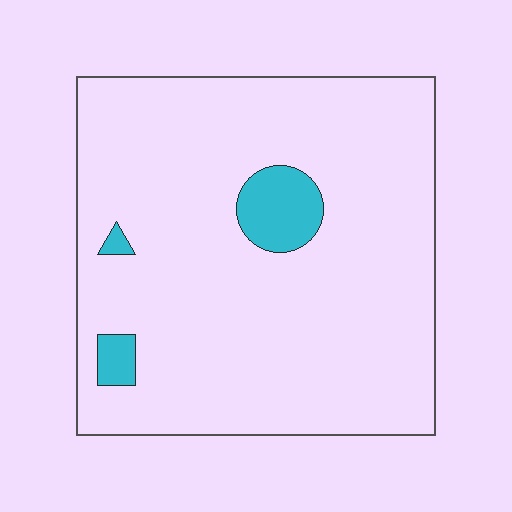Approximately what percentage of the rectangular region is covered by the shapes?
Approximately 5%.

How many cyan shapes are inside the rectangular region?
3.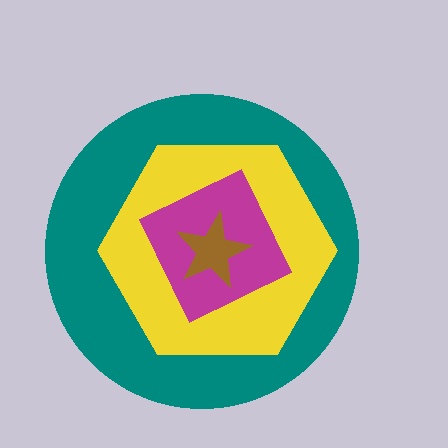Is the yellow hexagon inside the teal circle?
Yes.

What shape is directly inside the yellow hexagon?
The magenta square.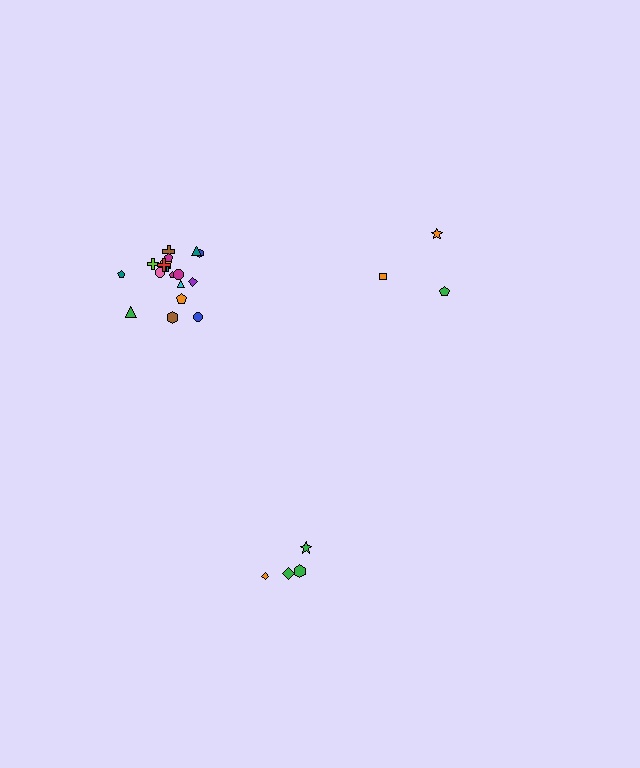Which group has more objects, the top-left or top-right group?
The top-left group.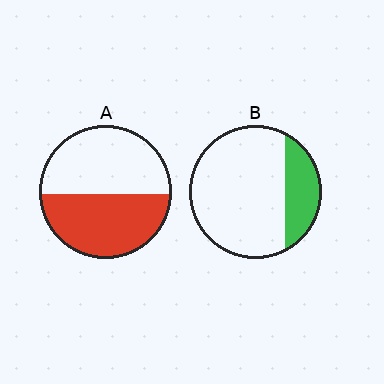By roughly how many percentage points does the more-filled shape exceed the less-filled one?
By roughly 25 percentage points (A over B).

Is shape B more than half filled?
No.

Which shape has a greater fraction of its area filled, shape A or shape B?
Shape A.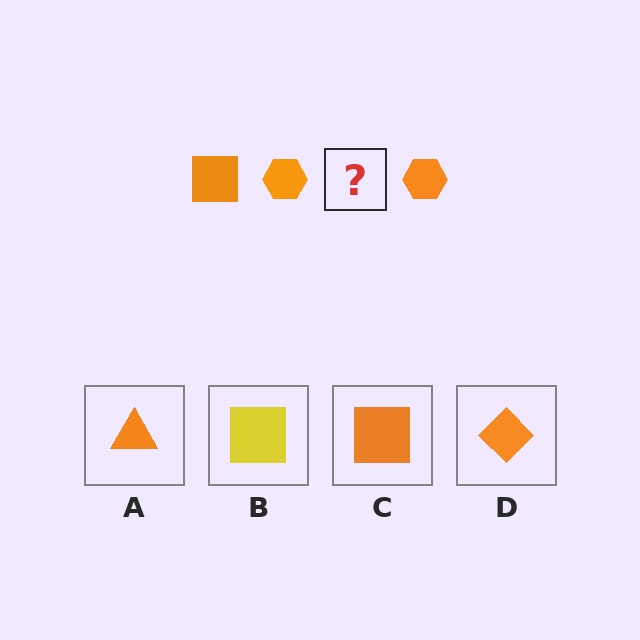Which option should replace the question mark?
Option C.